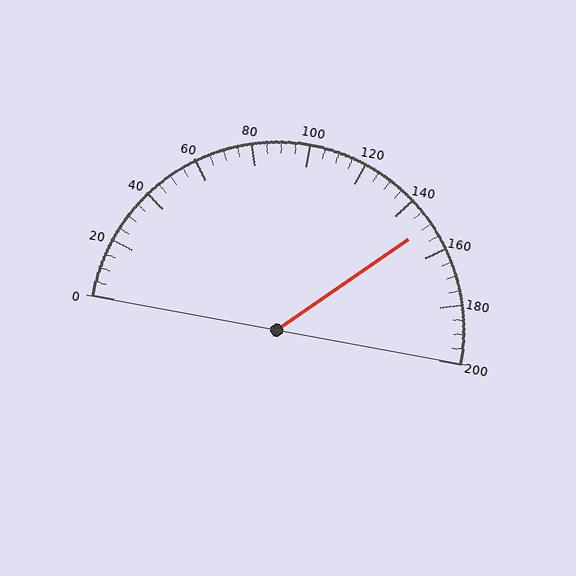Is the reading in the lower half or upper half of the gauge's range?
The reading is in the upper half of the range (0 to 200).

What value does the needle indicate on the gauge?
The needle indicates approximately 150.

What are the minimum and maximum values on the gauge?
The gauge ranges from 0 to 200.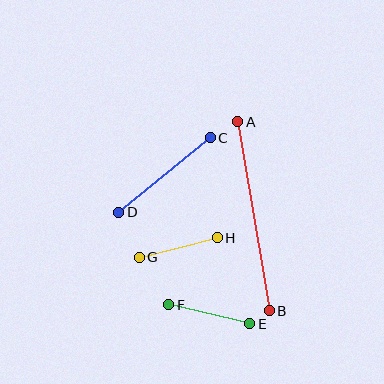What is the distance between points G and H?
The distance is approximately 80 pixels.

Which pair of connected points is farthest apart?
Points A and B are farthest apart.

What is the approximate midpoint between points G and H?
The midpoint is at approximately (178, 247) pixels.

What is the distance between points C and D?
The distance is approximately 118 pixels.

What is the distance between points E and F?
The distance is approximately 83 pixels.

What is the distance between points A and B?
The distance is approximately 192 pixels.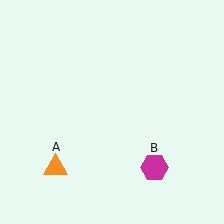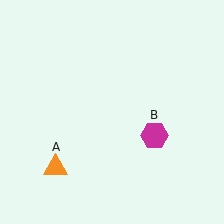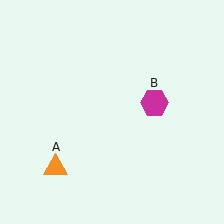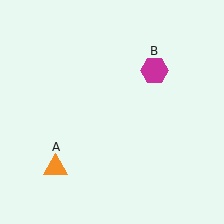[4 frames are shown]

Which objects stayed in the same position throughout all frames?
Orange triangle (object A) remained stationary.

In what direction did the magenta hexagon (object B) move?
The magenta hexagon (object B) moved up.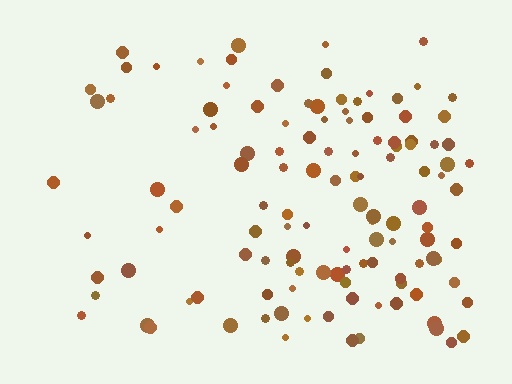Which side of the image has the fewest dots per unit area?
The left.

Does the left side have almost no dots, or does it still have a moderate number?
Still a moderate number, just noticeably fewer than the right.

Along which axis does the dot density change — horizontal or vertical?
Horizontal.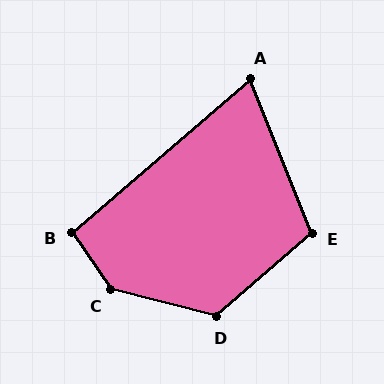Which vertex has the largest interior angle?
C, at approximately 139 degrees.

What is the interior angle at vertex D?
Approximately 125 degrees (obtuse).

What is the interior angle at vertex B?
Approximately 96 degrees (obtuse).